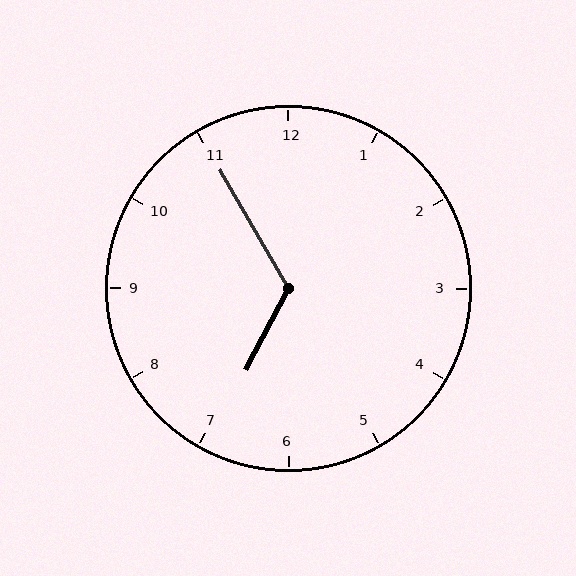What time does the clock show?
6:55.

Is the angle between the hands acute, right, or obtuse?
It is obtuse.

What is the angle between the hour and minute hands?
Approximately 122 degrees.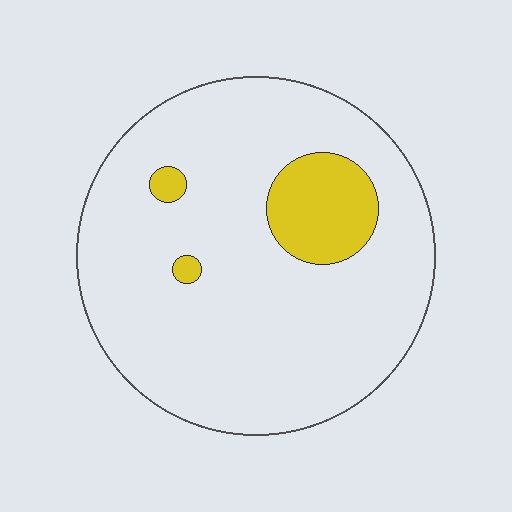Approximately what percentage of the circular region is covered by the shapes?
Approximately 10%.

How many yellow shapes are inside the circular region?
3.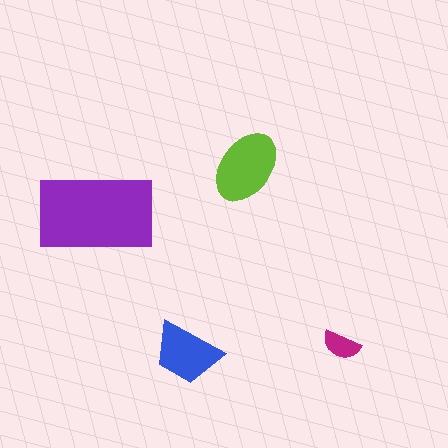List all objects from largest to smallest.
The purple rectangle, the lime ellipse, the blue trapezoid, the magenta semicircle.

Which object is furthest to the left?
The purple rectangle is leftmost.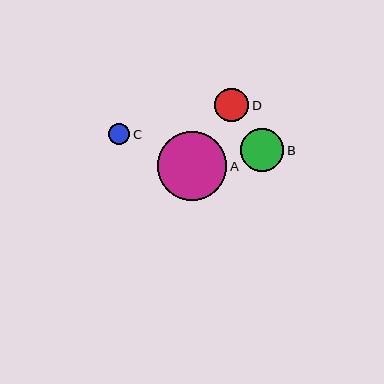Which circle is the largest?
Circle A is the largest with a size of approximately 69 pixels.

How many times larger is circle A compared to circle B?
Circle A is approximately 1.6 times the size of circle B.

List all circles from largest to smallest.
From largest to smallest: A, B, D, C.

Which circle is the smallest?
Circle C is the smallest with a size of approximately 21 pixels.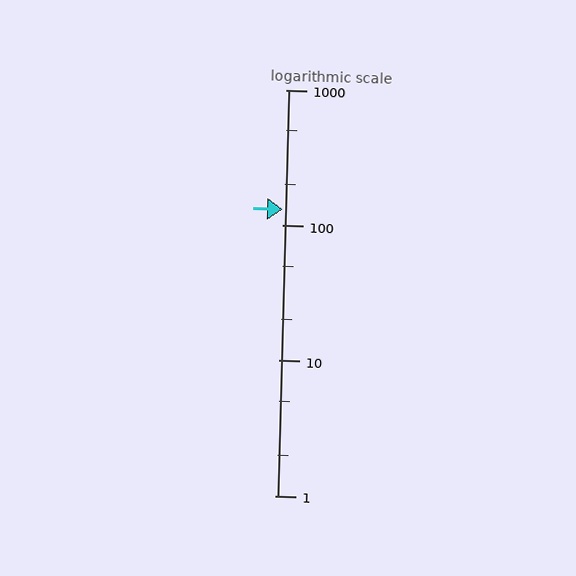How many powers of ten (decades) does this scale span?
The scale spans 3 decades, from 1 to 1000.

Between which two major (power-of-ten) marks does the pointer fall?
The pointer is between 100 and 1000.